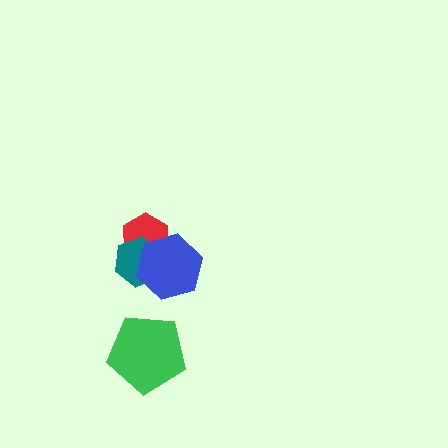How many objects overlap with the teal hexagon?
2 objects overlap with the teal hexagon.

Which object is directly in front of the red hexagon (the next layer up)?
The teal hexagon is directly in front of the red hexagon.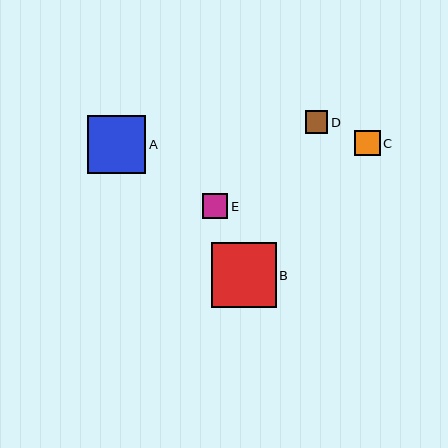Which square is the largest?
Square B is the largest with a size of approximately 65 pixels.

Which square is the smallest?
Square D is the smallest with a size of approximately 22 pixels.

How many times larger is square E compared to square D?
Square E is approximately 1.1 times the size of square D.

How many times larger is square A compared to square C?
Square A is approximately 2.3 times the size of square C.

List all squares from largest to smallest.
From largest to smallest: B, A, C, E, D.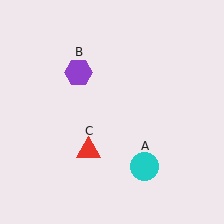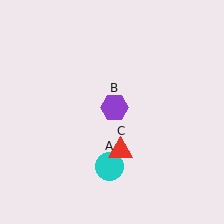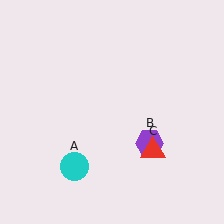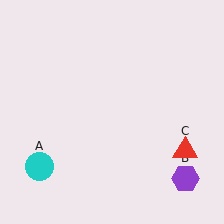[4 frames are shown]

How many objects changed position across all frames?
3 objects changed position: cyan circle (object A), purple hexagon (object B), red triangle (object C).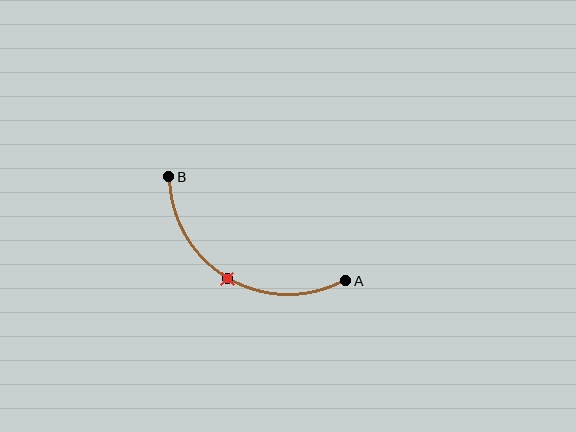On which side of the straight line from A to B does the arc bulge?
The arc bulges below the straight line connecting A and B.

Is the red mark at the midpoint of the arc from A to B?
Yes. The red mark lies on the arc at equal arc-length from both A and B — it is the arc midpoint.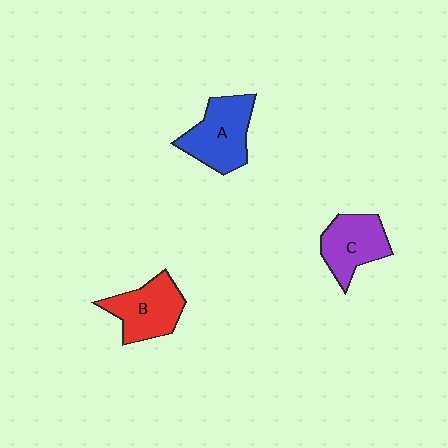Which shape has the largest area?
Shape A (blue).